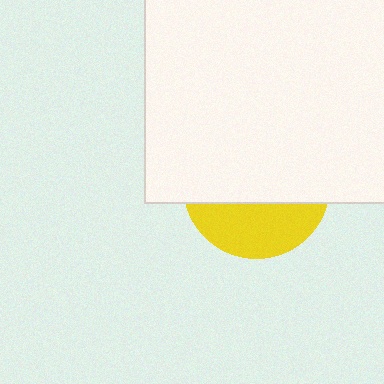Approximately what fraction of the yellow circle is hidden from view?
Roughly 65% of the yellow circle is hidden behind the white square.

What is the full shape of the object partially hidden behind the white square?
The partially hidden object is a yellow circle.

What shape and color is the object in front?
The object in front is a white square.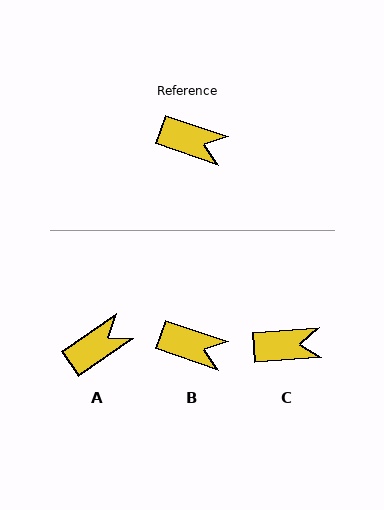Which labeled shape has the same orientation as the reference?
B.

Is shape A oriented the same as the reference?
No, it is off by about 53 degrees.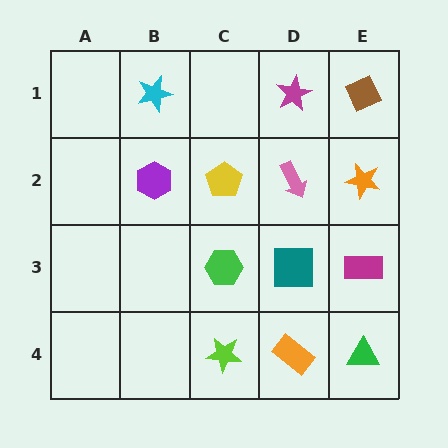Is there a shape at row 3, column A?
No, that cell is empty.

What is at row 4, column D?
An orange rectangle.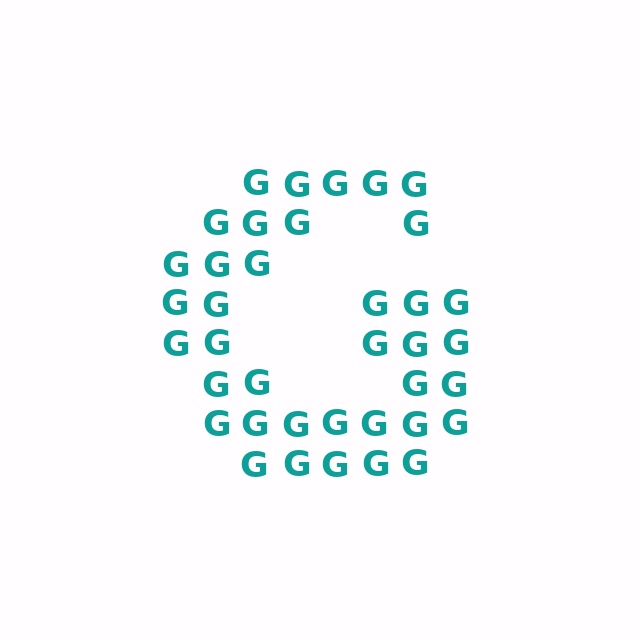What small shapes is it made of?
It is made of small letter G's.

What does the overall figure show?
The overall figure shows the letter G.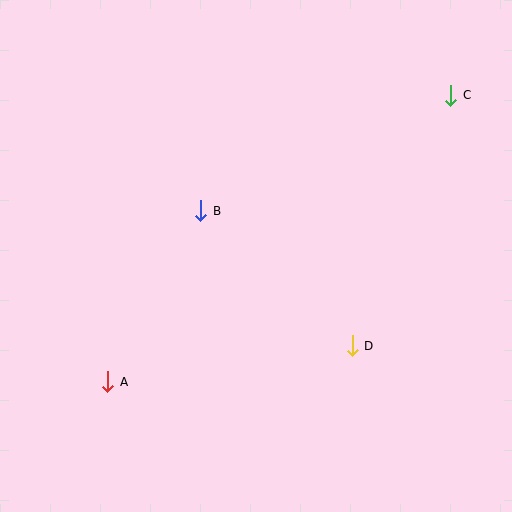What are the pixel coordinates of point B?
Point B is at (201, 211).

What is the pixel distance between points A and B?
The distance between A and B is 195 pixels.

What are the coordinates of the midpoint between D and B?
The midpoint between D and B is at (276, 278).